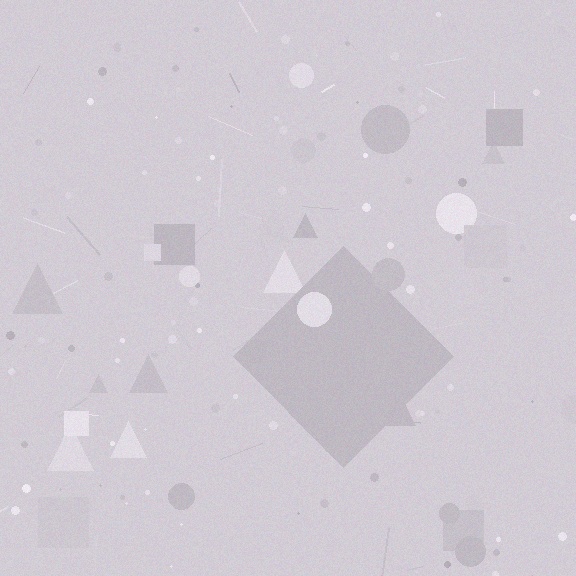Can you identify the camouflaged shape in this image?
The camouflaged shape is a diamond.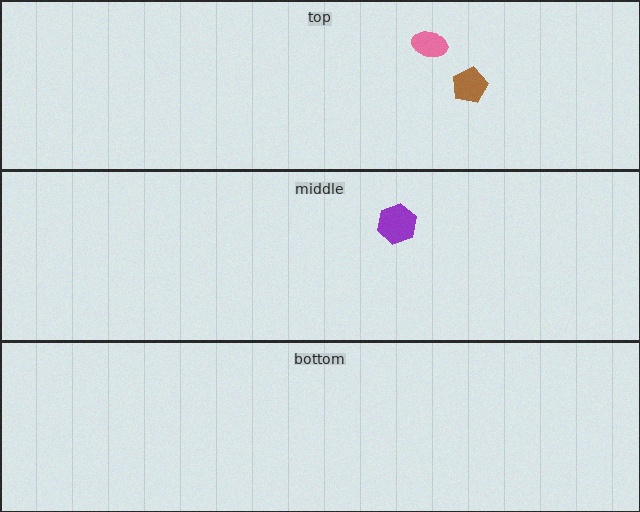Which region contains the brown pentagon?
The top region.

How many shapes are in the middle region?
1.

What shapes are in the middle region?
The purple hexagon.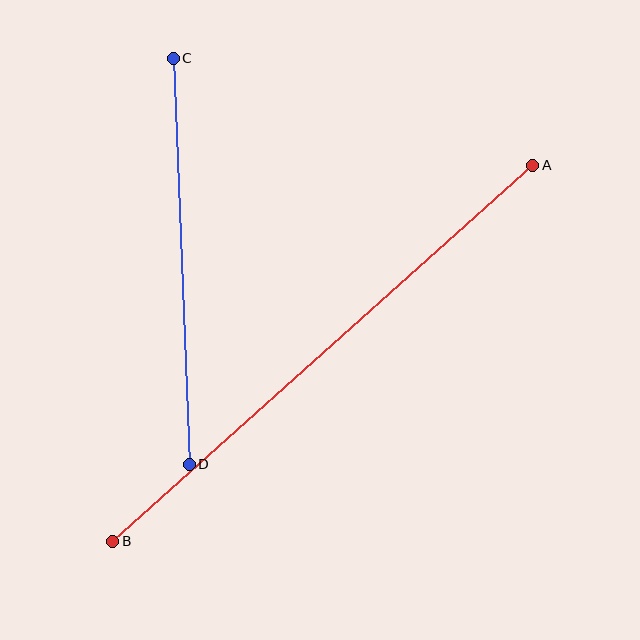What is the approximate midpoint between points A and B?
The midpoint is at approximately (323, 353) pixels.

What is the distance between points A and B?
The distance is approximately 564 pixels.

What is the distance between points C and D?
The distance is approximately 406 pixels.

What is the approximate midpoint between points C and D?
The midpoint is at approximately (181, 261) pixels.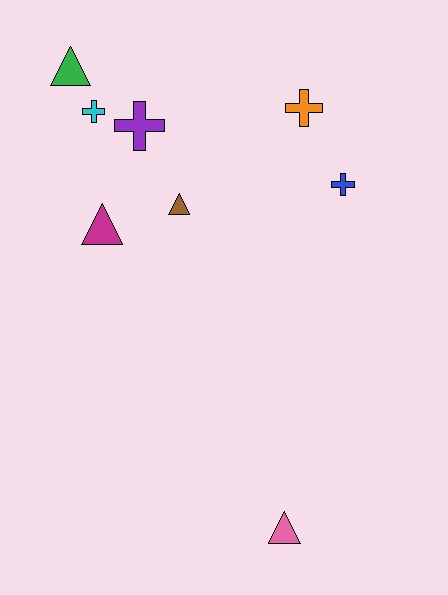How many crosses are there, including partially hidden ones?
There are 4 crosses.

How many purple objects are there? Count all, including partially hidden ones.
There is 1 purple object.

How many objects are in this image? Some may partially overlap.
There are 8 objects.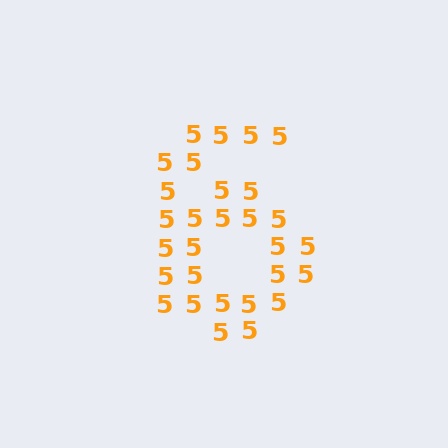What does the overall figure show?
The overall figure shows the digit 6.